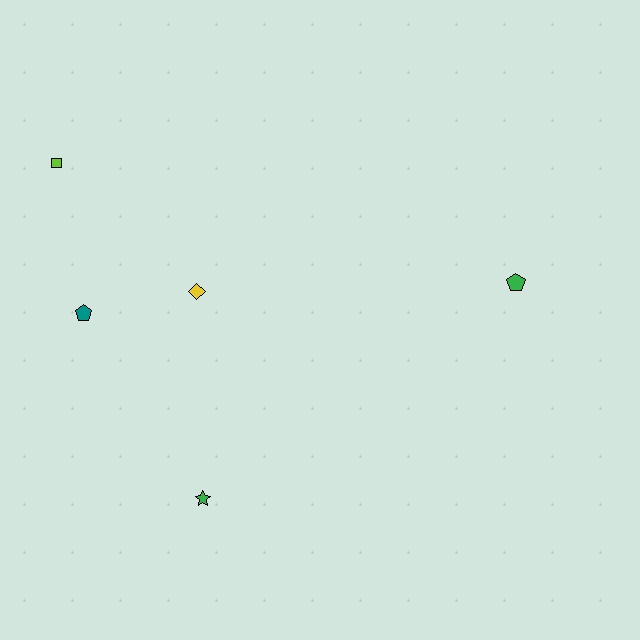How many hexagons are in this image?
There are no hexagons.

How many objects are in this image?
There are 5 objects.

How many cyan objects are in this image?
There are no cyan objects.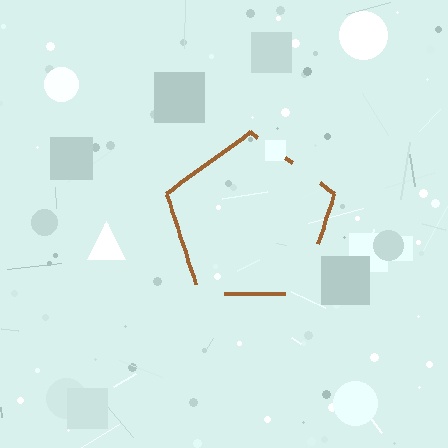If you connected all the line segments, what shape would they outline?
They would outline a pentagon.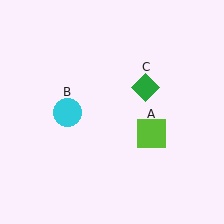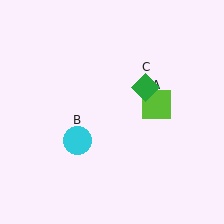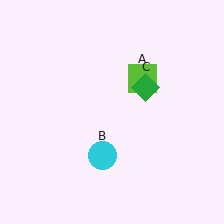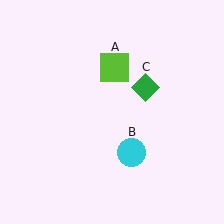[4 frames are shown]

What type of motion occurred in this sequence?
The lime square (object A), cyan circle (object B) rotated counterclockwise around the center of the scene.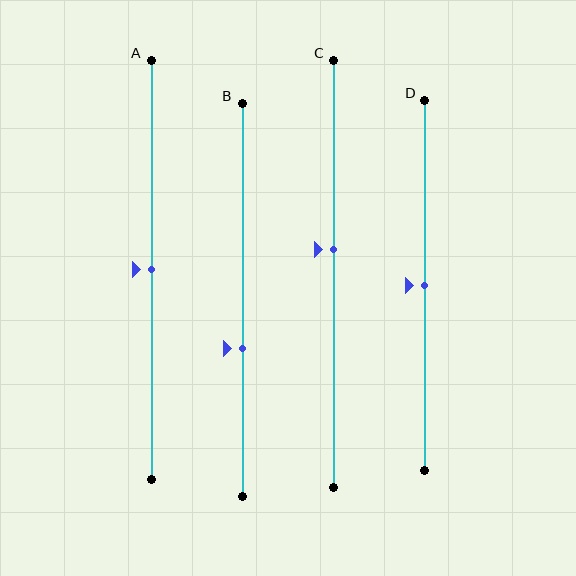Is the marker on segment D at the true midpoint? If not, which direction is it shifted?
Yes, the marker on segment D is at the true midpoint.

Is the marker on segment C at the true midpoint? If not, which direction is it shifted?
No, the marker on segment C is shifted upward by about 6% of the segment length.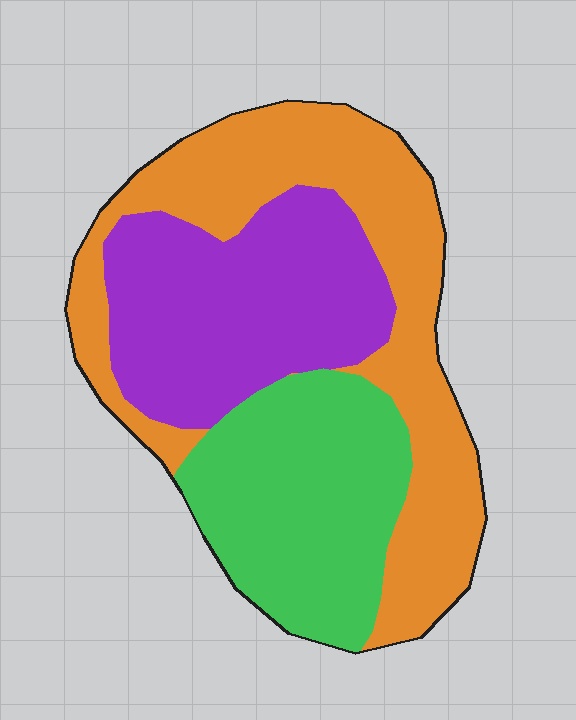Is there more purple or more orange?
Orange.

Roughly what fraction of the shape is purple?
Purple takes up about one third (1/3) of the shape.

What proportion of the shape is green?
Green takes up about one quarter (1/4) of the shape.